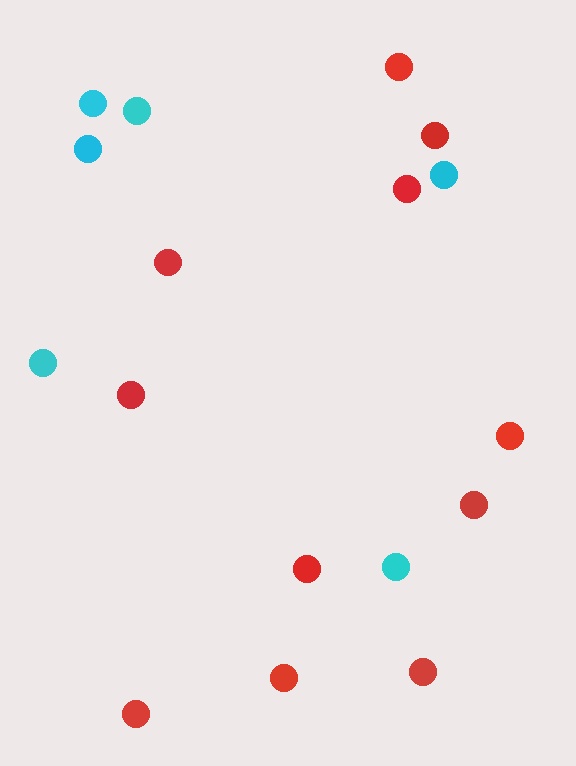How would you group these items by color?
There are 2 groups: one group of red circles (11) and one group of cyan circles (6).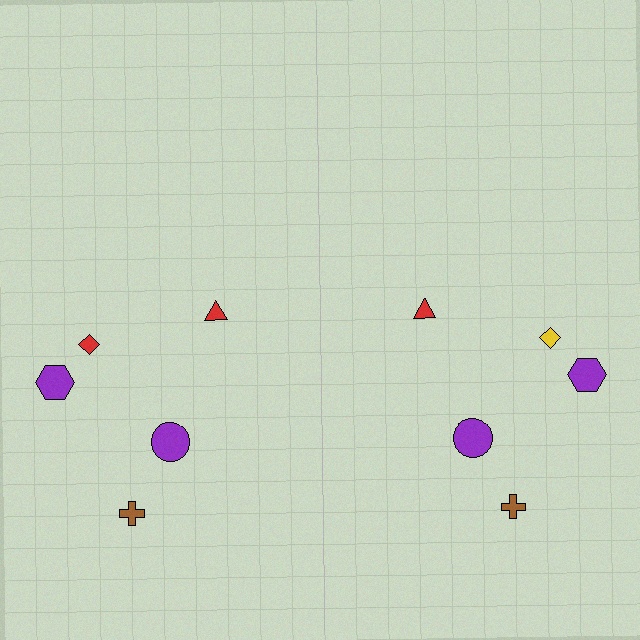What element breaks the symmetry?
The yellow diamond on the right side breaks the symmetry — its mirror counterpart is red.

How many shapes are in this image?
There are 10 shapes in this image.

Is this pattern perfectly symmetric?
No, the pattern is not perfectly symmetric. The yellow diamond on the right side breaks the symmetry — its mirror counterpart is red.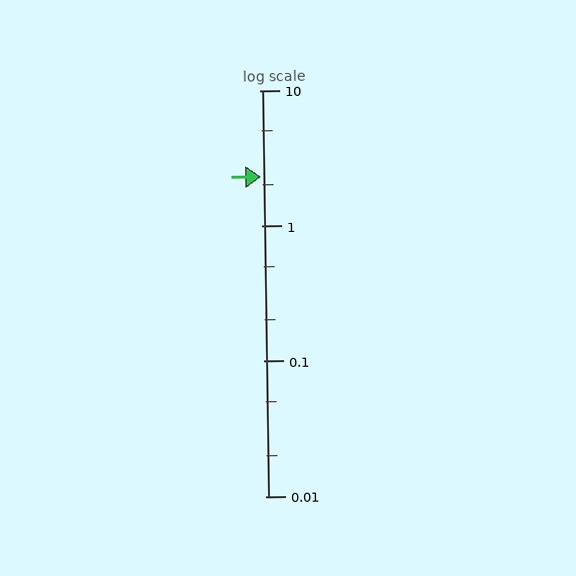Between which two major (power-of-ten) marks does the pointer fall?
The pointer is between 1 and 10.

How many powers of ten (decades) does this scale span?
The scale spans 3 decades, from 0.01 to 10.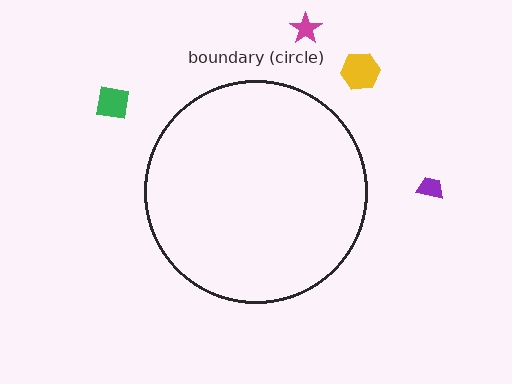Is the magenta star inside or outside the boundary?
Outside.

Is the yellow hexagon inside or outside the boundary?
Outside.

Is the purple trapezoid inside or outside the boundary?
Outside.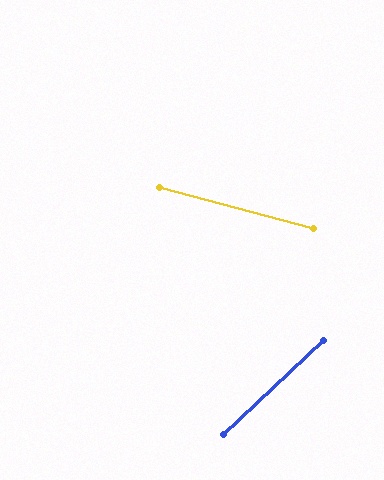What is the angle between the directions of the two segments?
Approximately 58 degrees.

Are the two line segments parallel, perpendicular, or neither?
Neither parallel nor perpendicular — they differ by about 58°.